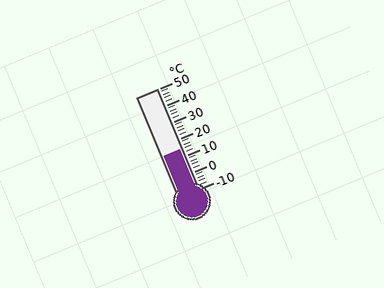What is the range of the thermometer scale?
The thermometer scale ranges from -10°C to 50°C.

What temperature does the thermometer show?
The thermometer shows approximately 14°C.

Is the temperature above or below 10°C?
The temperature is above 10°C.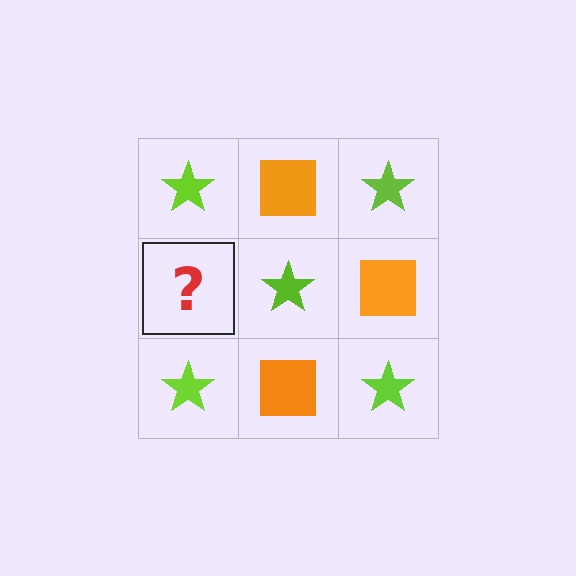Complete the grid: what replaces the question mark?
The question mark should be replaced with an orange square.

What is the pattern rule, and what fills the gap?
The rule is that it alternates lime star and orange square in a checkerboard pattern. The gap should be filled with an orange square.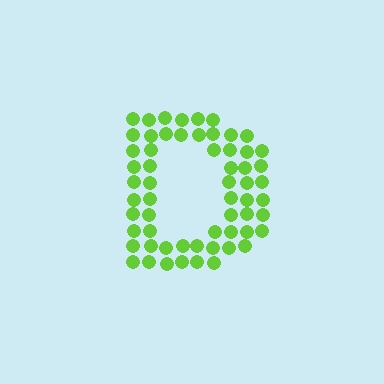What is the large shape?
The large shape is the letter D.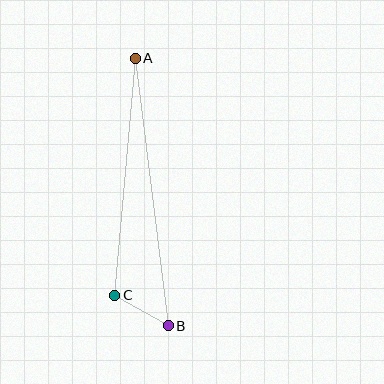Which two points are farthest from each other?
Points A and B are farthest from each other.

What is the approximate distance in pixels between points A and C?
The distance between A and C is approximately 238 pixels.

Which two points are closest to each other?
Points B and C are closest to each other.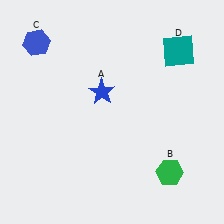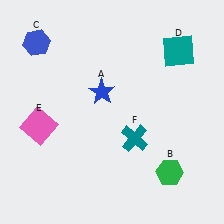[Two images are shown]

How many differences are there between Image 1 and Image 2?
There are 2 differences between the two images.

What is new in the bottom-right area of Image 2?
A teal cross (F) was added in the bottom-right area of Image 2.